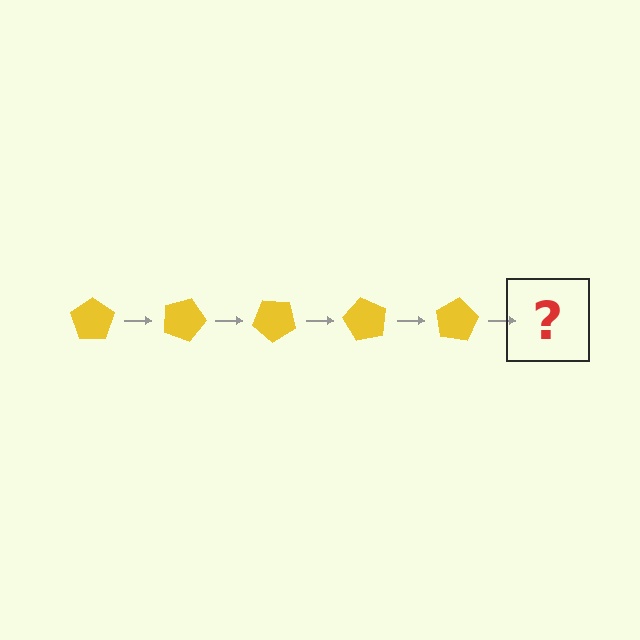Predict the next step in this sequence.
The next step is a yellow pentagon rotated 100 degrees.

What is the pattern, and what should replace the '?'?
The pattern is that the pentagon rotates 20 degrees each step. The '?' should be a yellow pentagon rotated 100 degrees.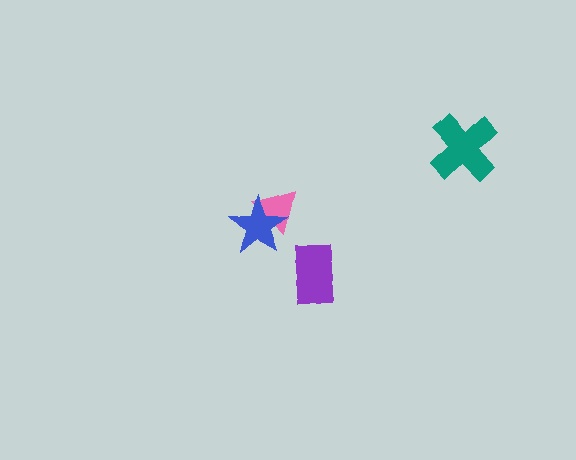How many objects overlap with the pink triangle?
1 object overlaps with the pink triangle.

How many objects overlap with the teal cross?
0 objects overlap with the teal cross.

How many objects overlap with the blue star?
1 object overlaps with the blue star.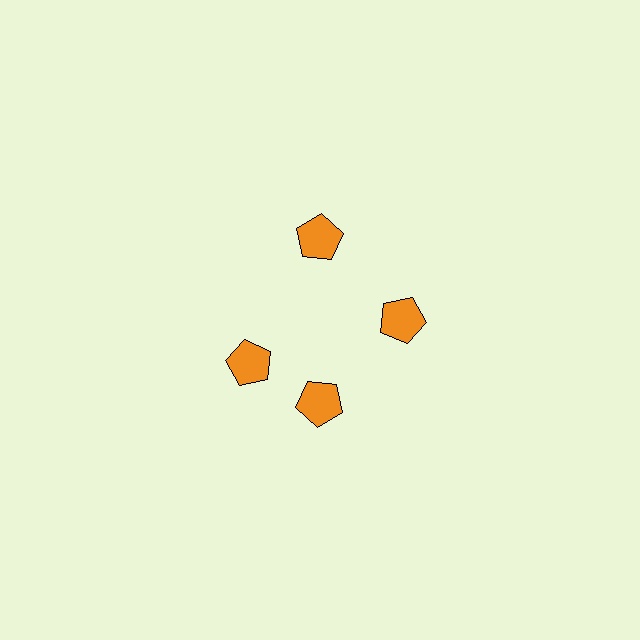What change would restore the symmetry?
The symmetry would be restored by rotating it back into even spacing with its neighbors so that all 4 pentagons sit at equal angles and equal distance from the center.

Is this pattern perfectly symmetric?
No. The 4 orange pentagons are arranged in a ring, but one element near the 9 o'clock position is rotated out of alignment along the ring, breaking the 4-fold rotational symmetry.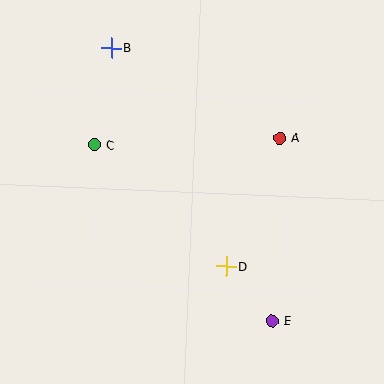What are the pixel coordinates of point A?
Point A is at (280, 138).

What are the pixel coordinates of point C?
Point C is at (94, 145).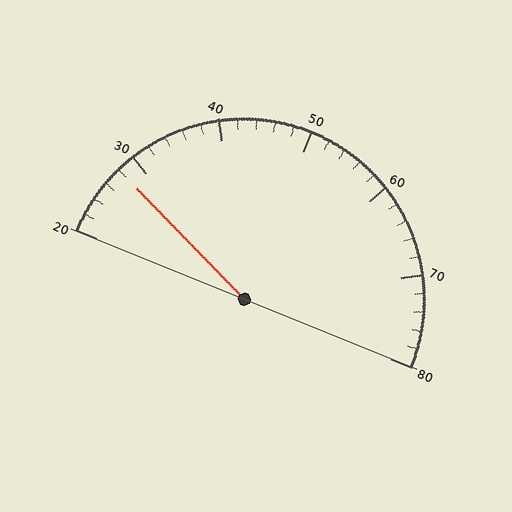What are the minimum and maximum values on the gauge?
The gauge ranges from 20 to 80.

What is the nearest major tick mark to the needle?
The nearest major tick mark is 30.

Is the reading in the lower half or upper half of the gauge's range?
The reading is in the lower half of the range (20 to 80).